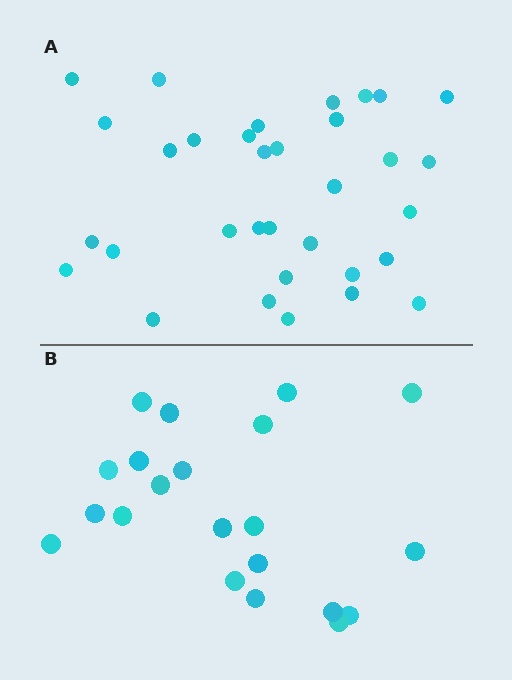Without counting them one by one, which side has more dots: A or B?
Region A (the top region) has more dots.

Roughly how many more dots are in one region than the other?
Region A has roughly 12 or so more dots than region B.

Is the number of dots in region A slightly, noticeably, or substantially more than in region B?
Region A has substantially more. The ratio is roughly 1.6 to 1.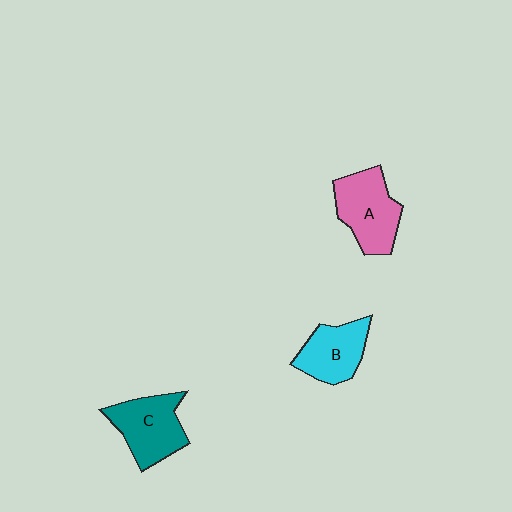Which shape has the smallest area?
Shape B (cyan).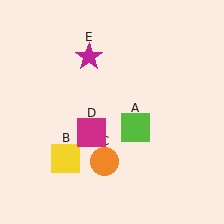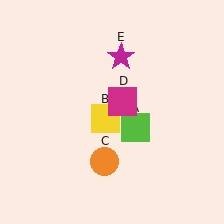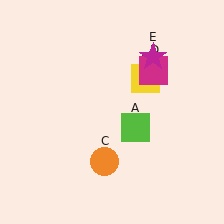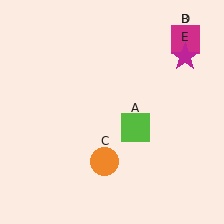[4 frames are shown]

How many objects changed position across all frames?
3 objects changed position: yellow square (object B), magenta square (object D), magenta star (object E).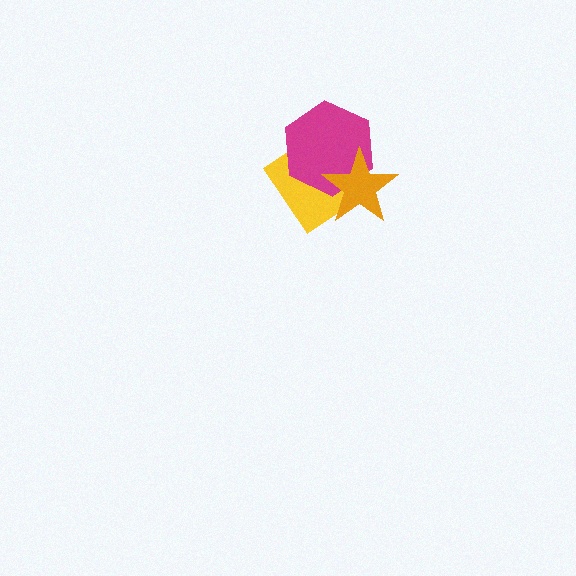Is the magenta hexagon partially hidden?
Yes, it is partially covered by another shape.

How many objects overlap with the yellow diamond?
2 objects overlap with the yellow diamond.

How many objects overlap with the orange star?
2 objects overlap with the orange star.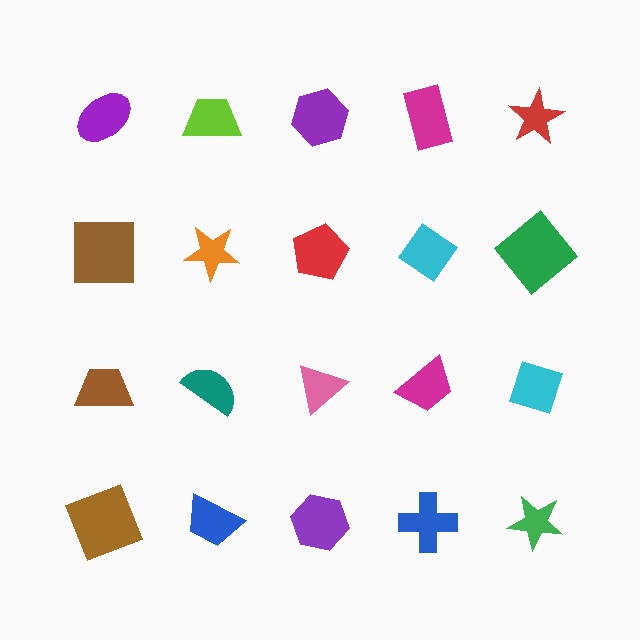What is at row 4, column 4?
A blue cross.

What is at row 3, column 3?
A pink triangle.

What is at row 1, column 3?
A purple hexagon.